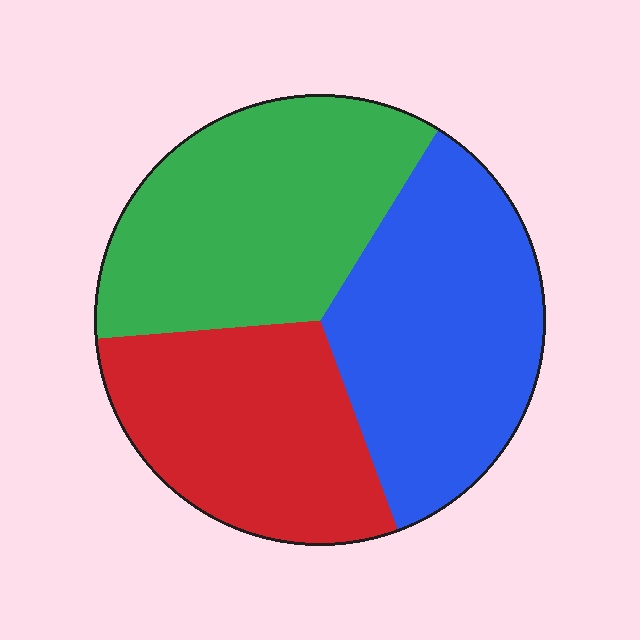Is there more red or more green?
Green.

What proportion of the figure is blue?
Blue covers roughly 35% of the figure.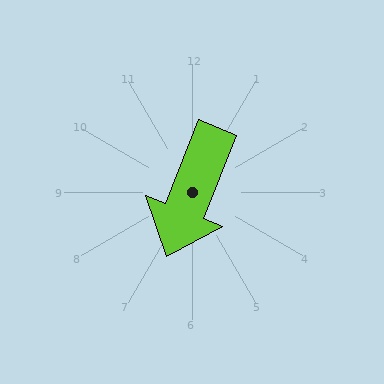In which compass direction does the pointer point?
South.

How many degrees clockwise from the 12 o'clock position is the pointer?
Approximately 202 degrees.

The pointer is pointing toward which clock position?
Roughly 7 o'clock.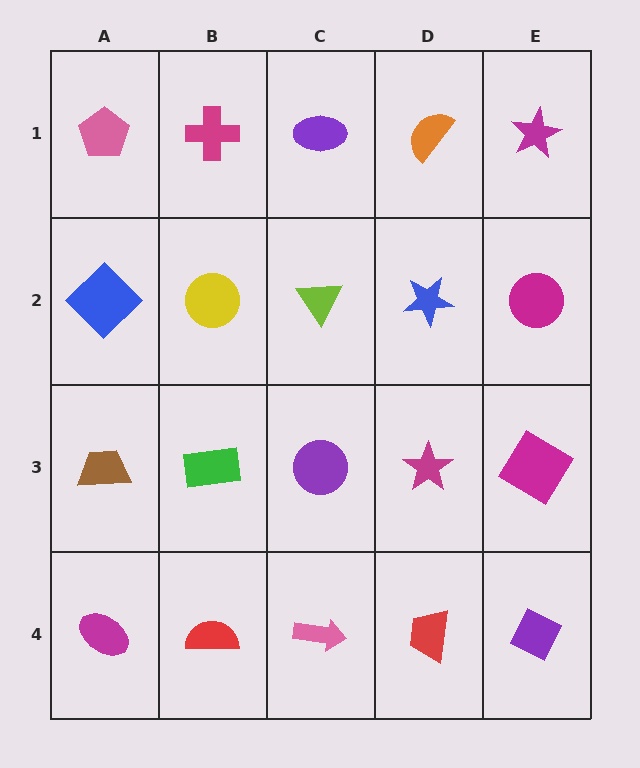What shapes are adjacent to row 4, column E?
A magenta diamond (row 3, column E), a red trapezoid (row 4, column D).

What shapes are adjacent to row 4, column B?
A green rectangle (row 3, column B), a magenta ellipse (row 4, column A), a pink arrow (row 4, column C).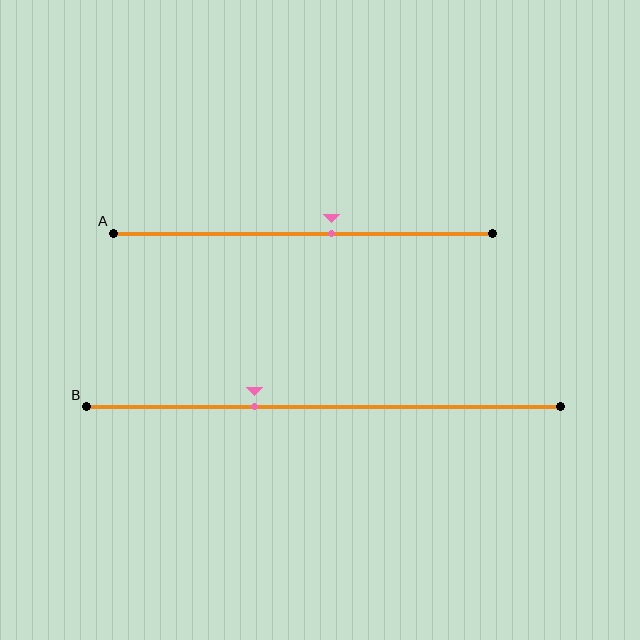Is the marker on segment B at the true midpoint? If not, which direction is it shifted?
No, the marker on segment B is shifted to the left by about 14% of the segment length.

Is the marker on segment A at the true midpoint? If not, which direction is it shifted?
No, the marker on segment A is shifted to the right by about 8% of the segment length.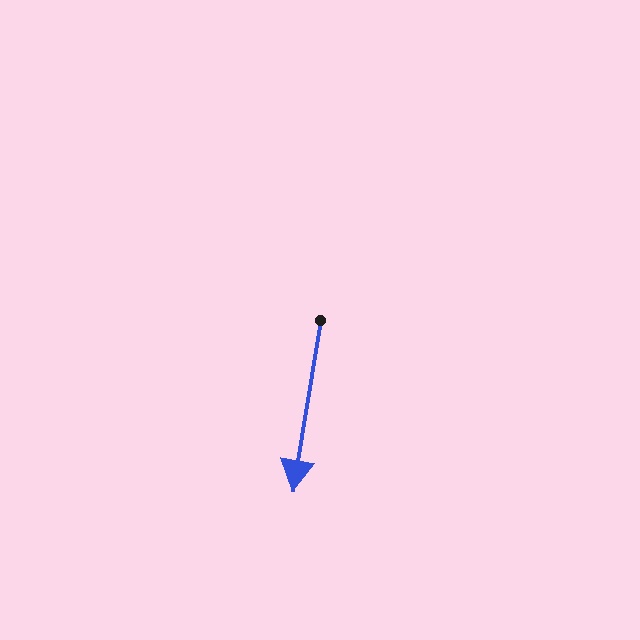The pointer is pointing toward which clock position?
Roughly 6 o'clock.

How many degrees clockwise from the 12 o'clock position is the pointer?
Approximately 189 degrees.